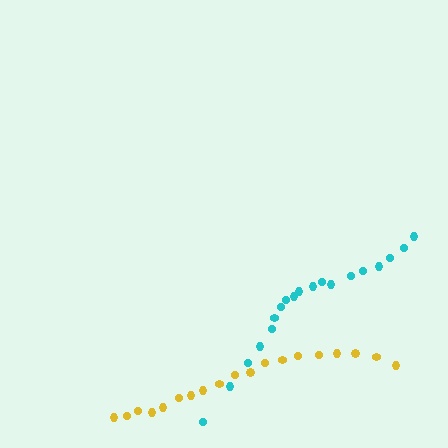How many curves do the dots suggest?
There are 2 distinct paths.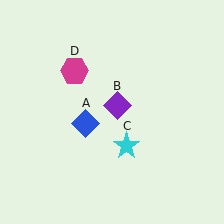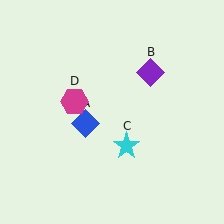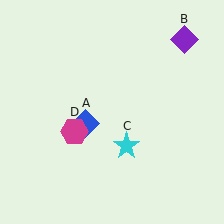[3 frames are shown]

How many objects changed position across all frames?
2 objects changed position: purple diamond (object B), magenta hexagon (object D).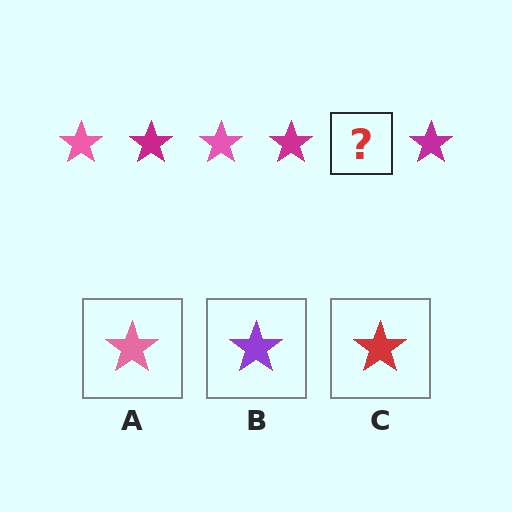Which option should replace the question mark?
Option A.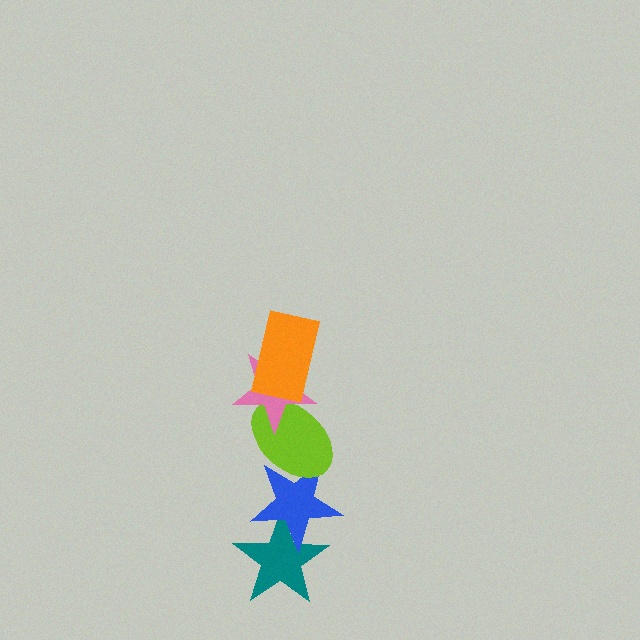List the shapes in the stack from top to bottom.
From top to bottom: the orange rectangle, the pink star, the lime ellipse, the blue star, the teal star.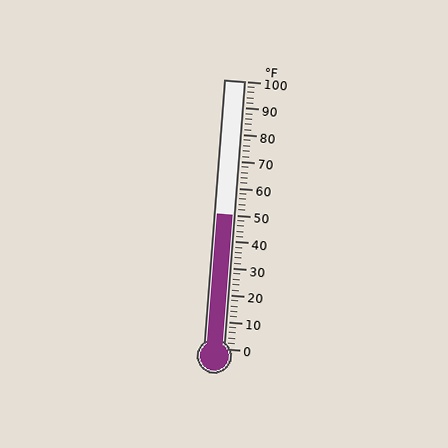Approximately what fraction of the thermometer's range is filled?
The thermometer is filled to approximately 50% of its range.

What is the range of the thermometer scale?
The thermometer scale ranges from 0°F to 100°F.